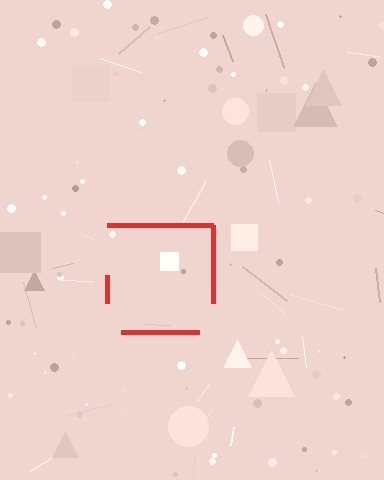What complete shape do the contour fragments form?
The contour fragments form a square.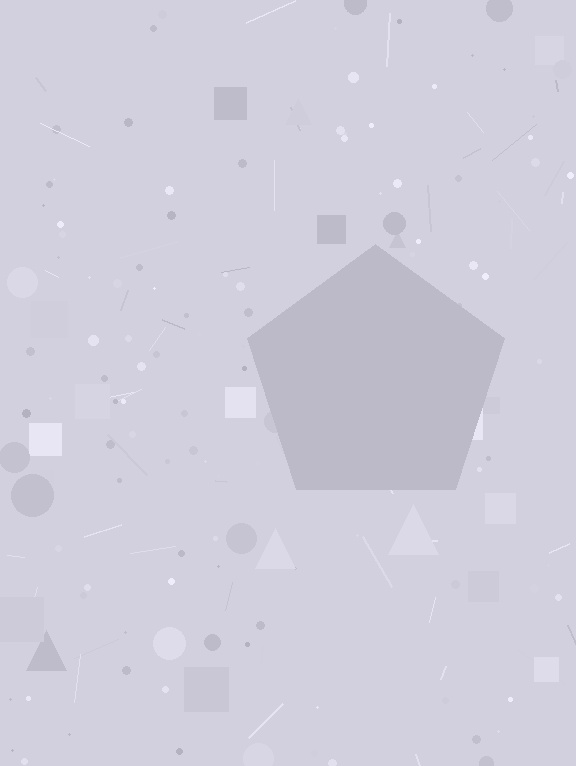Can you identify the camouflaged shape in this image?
The camouflaged shape is a pentagon.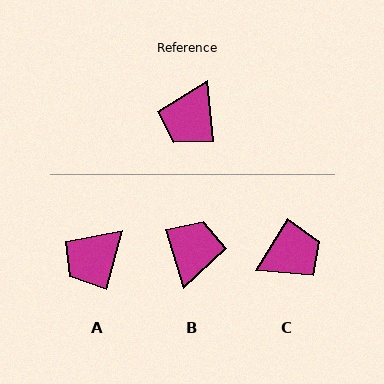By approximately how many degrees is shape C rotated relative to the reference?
Approximately 143 degrees counter-clockwise.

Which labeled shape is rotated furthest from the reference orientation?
B, about 169 degrees away.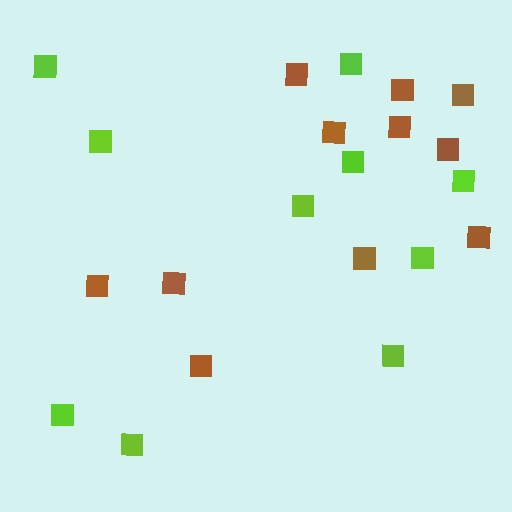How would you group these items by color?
There are 2 groups: one group of lime squares (10) and one group of brown squares (11).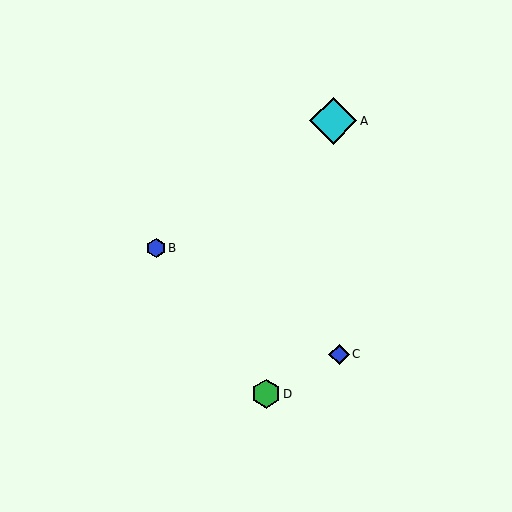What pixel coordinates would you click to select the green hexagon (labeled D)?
Click at (266, 394) to select the green hexagon D.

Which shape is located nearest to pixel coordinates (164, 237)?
The blue hexagon (labeled B) at (156, 248) is nearest to that location.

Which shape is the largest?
The cyan diamond (labeled A) is the largest.